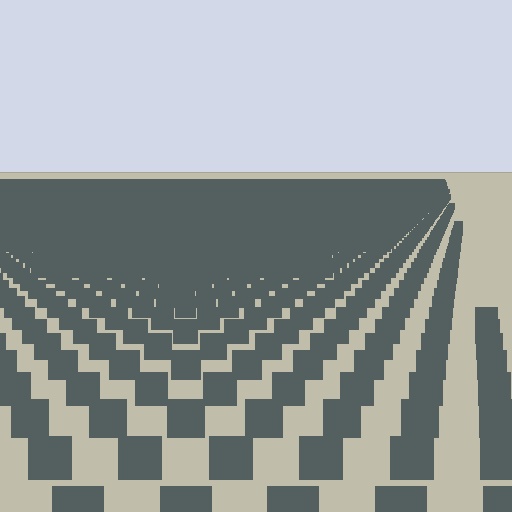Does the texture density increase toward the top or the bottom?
Density increases toward the top.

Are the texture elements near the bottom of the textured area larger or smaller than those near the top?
Larger. Near the bottom, elements are closer to the viewer and appear at a bigger on-screen size.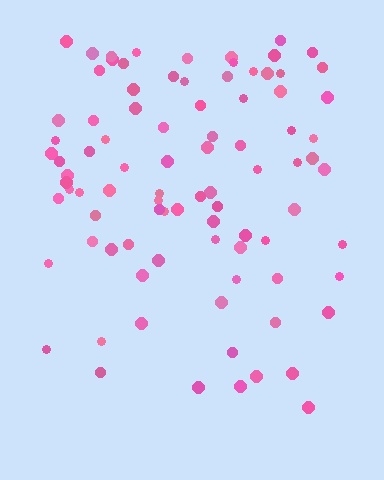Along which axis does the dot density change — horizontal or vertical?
Vertical.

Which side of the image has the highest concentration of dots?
The top.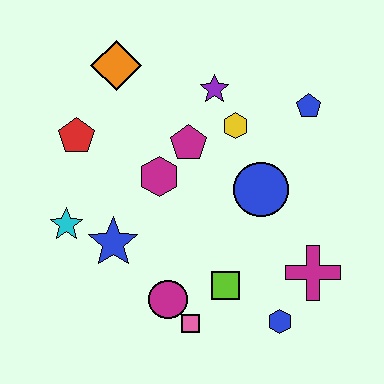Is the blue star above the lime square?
Yes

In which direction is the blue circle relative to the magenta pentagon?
The blue circle is to the right of the magenta pentagon.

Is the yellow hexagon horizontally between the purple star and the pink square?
No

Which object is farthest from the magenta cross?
The orange diamond is farthest from the magenta cross.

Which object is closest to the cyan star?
The blue star is closest to the cyan star.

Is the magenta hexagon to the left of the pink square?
Yes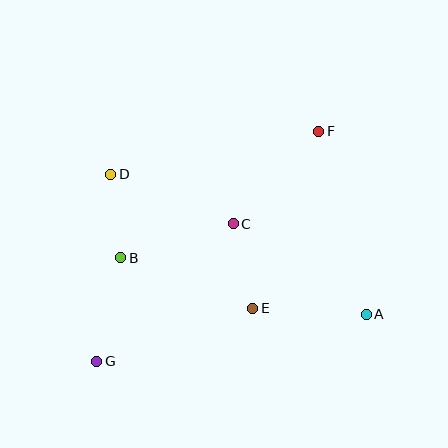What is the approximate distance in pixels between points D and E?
The distance between D and E is approximately 195 pixels.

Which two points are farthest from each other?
Points F and G are farthest from each other.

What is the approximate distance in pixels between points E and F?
The distance between E and F is approximately 189 pixels.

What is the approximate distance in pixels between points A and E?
The distance between A and E is approximately 114 pixels.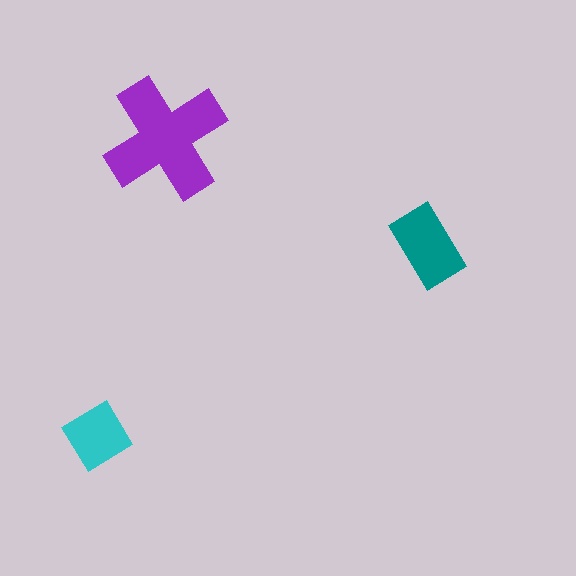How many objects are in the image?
There are 3 objects in the image.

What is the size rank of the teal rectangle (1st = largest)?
2nd.